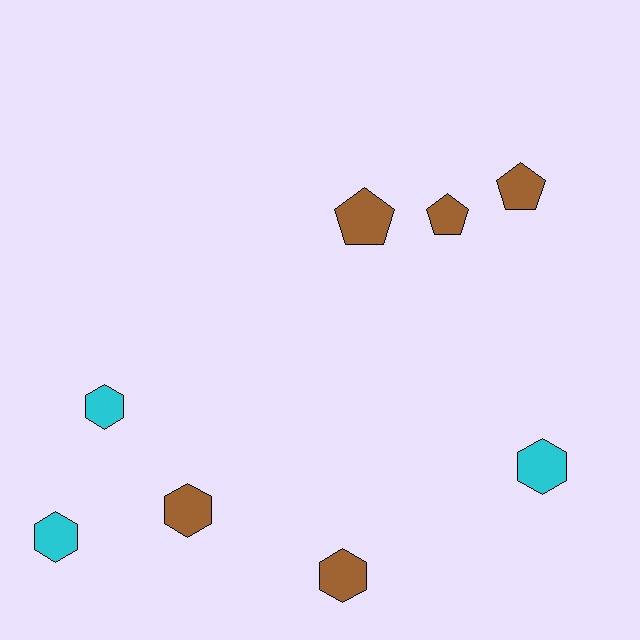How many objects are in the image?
There are 8 objects.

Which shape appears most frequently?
Hexagon, with 5 objects.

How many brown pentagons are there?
There are 3 brown pentagons.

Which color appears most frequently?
Brown, with 5 objects.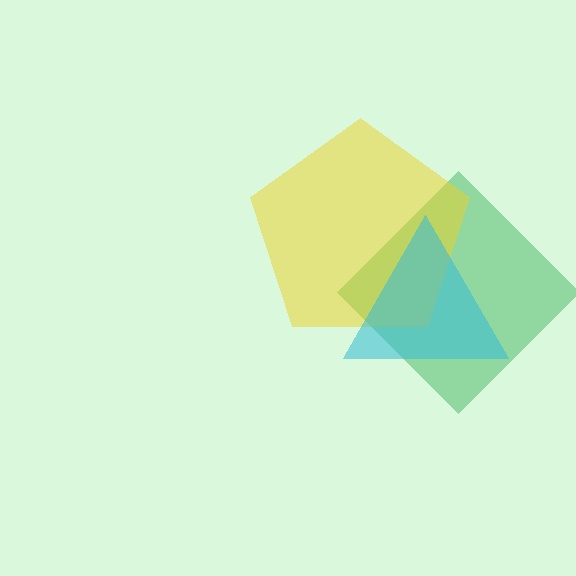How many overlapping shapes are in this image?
There are 3 overlapping shapes in the image.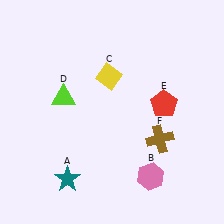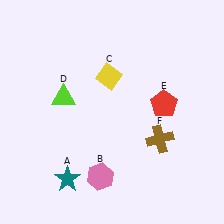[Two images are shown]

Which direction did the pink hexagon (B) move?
The pink hexagon (B) moved left.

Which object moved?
The pink hexagon (B) moved left.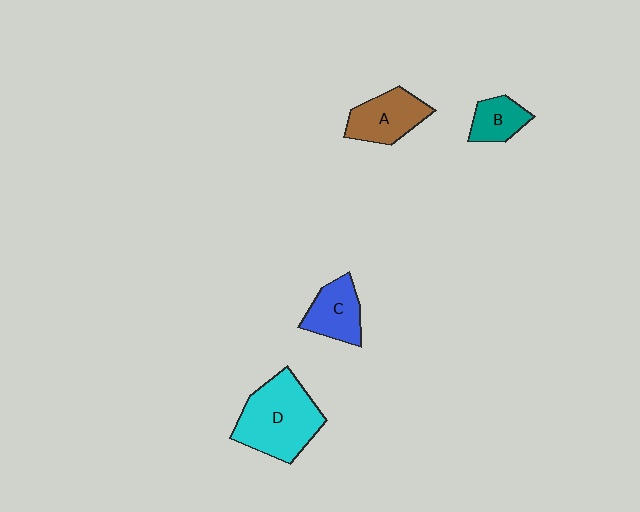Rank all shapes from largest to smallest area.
From largest to smallest: D (cyan), A (brown), C (blue), B (teal).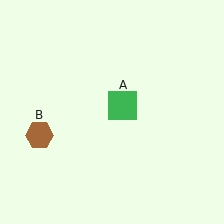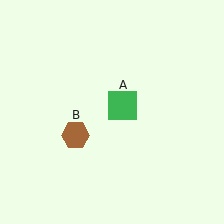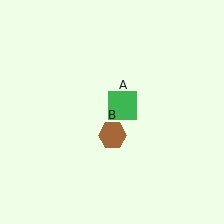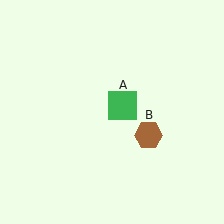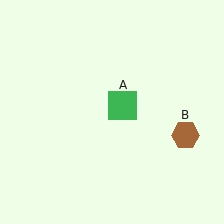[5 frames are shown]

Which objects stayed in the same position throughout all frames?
Green square (object A) remained stationary.